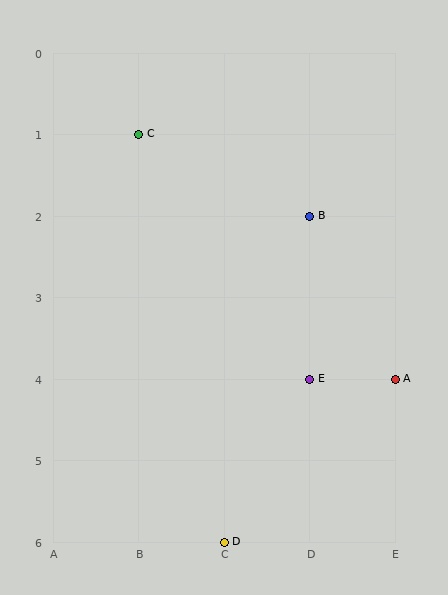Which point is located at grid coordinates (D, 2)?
Point B is at (D, 2).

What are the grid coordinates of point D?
Point D is at grid coordinates (C, 6).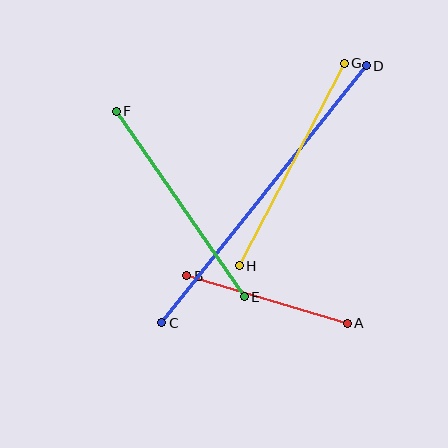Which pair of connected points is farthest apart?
Points C and D are farthest apart.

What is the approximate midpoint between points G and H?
The midpoint is at approximately (292, 164) pixels.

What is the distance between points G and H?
The distance is approximately 228 pixels.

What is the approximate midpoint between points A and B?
The midpoint is at approximately (267, 299) pixels.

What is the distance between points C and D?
The distance is approximately 328 pixels.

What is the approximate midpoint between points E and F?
The midpoint is at approximately (180, 204) pixels.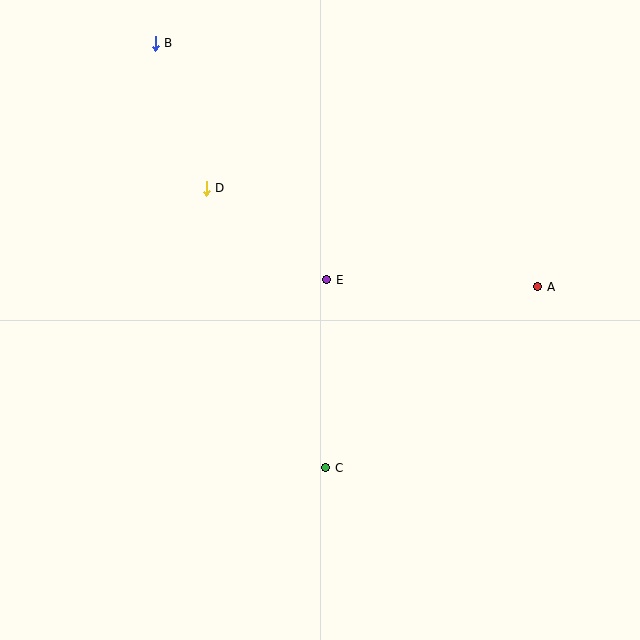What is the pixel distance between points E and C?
The distance between E and C is 188 pixels.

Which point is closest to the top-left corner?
Point B is closest to the top-left corner.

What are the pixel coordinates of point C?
Point C is at (326, 468).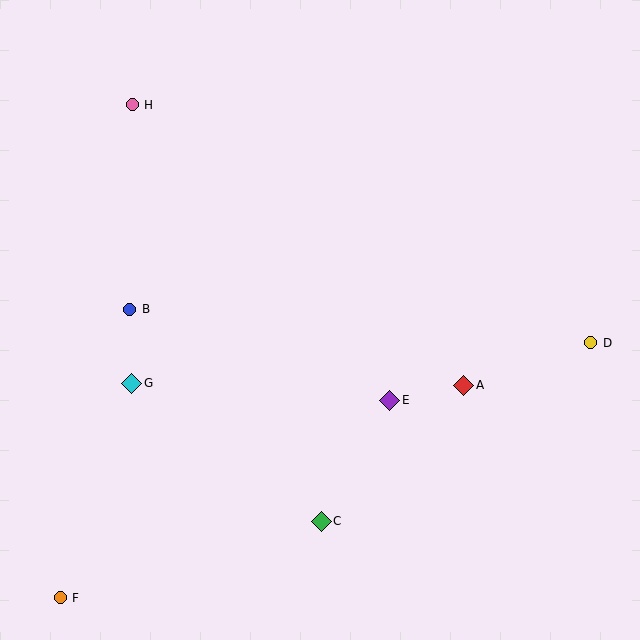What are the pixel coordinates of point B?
Point B is at (130, 309).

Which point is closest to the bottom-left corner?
Point F is closest to the bottom-left corner.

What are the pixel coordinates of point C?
Point C is at (321, 521).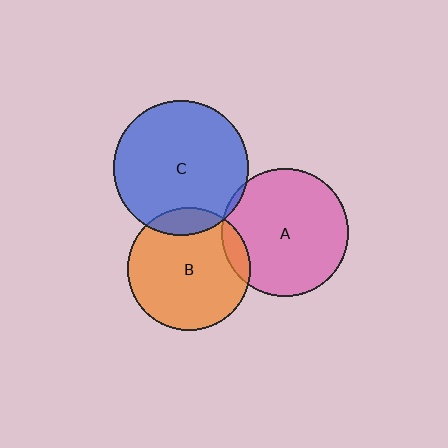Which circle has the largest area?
Circle C (blue).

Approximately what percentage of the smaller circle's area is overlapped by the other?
Approximately 10%.